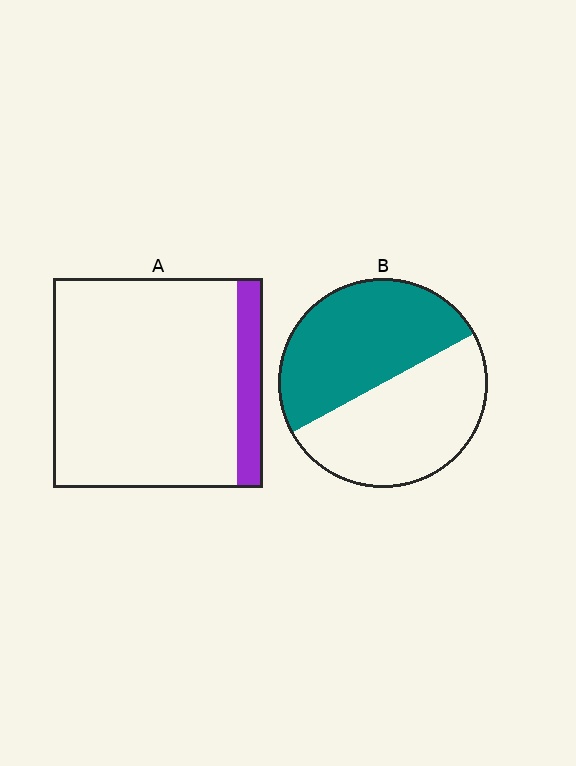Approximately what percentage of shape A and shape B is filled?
A is approximately 10% and B is approximately 50%.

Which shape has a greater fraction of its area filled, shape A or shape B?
Shape B.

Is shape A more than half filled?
No.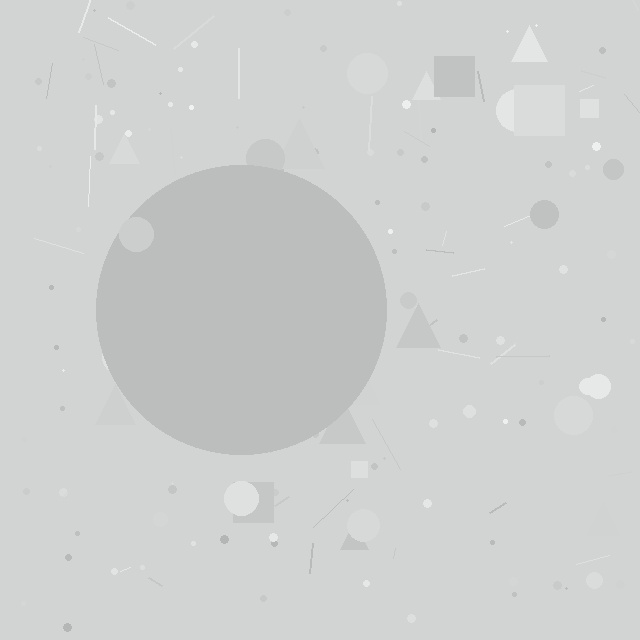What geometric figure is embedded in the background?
A circle is embedded in the background.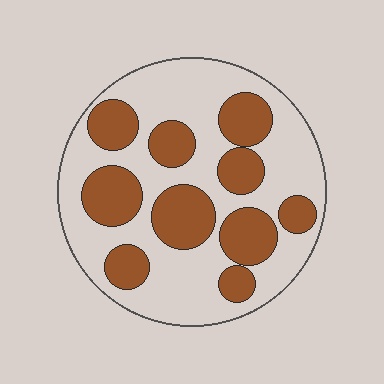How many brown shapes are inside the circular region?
10.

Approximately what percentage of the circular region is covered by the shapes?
Approximately 35%.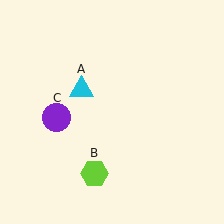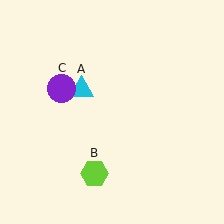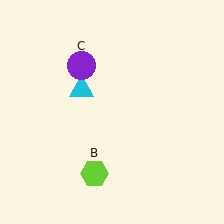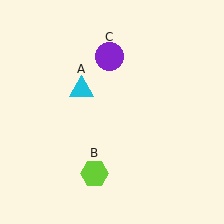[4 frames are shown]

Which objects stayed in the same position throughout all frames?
Cyan triangle (object A) and lime hexagon (object B) remained stationary.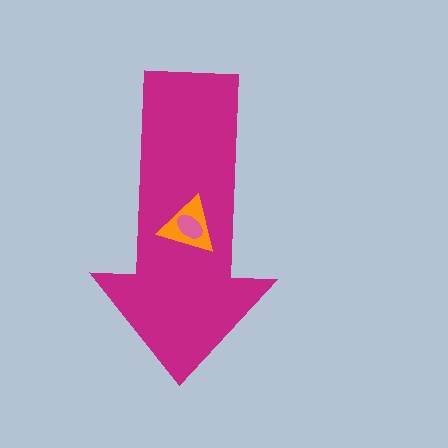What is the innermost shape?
The pink ellipse.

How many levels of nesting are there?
3.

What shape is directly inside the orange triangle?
The pink ellipse.